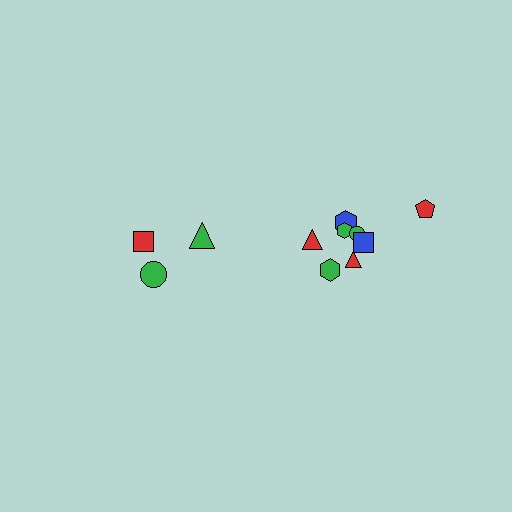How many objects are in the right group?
There are 8 objects.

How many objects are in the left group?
There are 3 objects.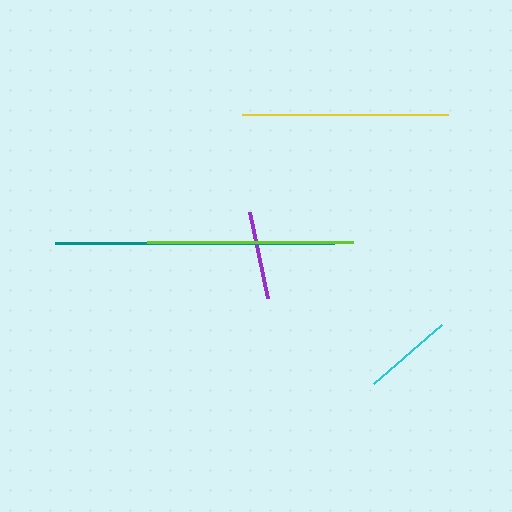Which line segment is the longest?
The teal line is the longest at approximately 279 pixels.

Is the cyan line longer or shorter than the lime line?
The lime line is longer than the cyan line.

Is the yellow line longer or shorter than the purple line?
The yellow line is longer than the purple line.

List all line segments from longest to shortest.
From longest to shortest: teal, yellow, lime, cyan, purple.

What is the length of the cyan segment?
The cyan segment is approximately 90 pixels long.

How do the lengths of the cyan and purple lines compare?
The cyan and purple lines are approximately the same length.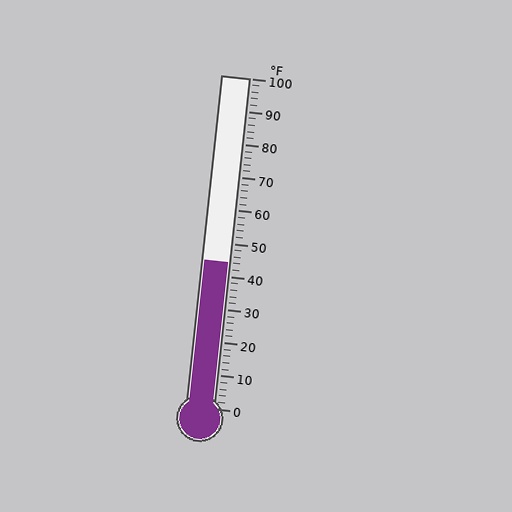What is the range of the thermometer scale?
The thermometer scale ranges from 0°F to 100°F.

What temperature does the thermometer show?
The thermometer shows approximately 44°F.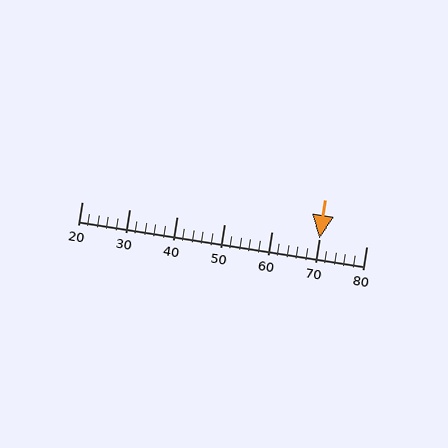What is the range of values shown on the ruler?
The ruler shows values from 20 to 80.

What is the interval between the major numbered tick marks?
The major tick marks are spaced 10 units apart.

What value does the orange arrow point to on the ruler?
The orange arrow points to approximately 70.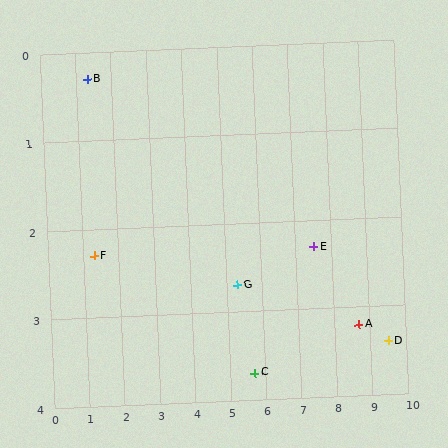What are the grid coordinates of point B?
Point B is at approximately (1.3, 0.3).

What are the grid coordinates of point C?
Point C is at approximately (5.7, 3.7).